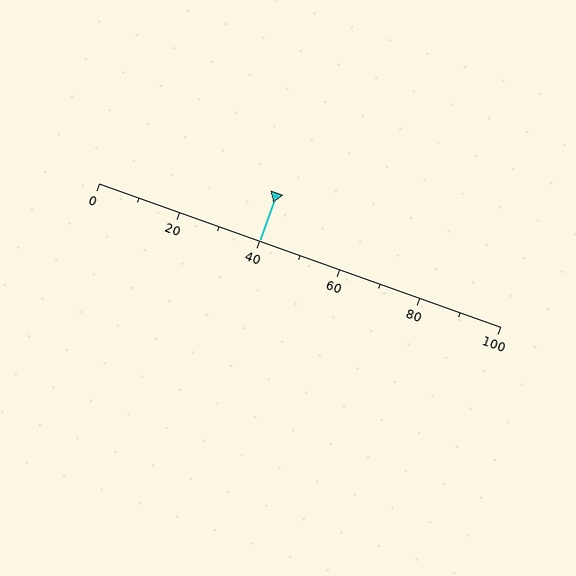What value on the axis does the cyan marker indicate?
The marker indicates approximately 40.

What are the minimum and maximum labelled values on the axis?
The axis runs from 0 to 100.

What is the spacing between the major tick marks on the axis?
The major ticks are spaced 20 apart.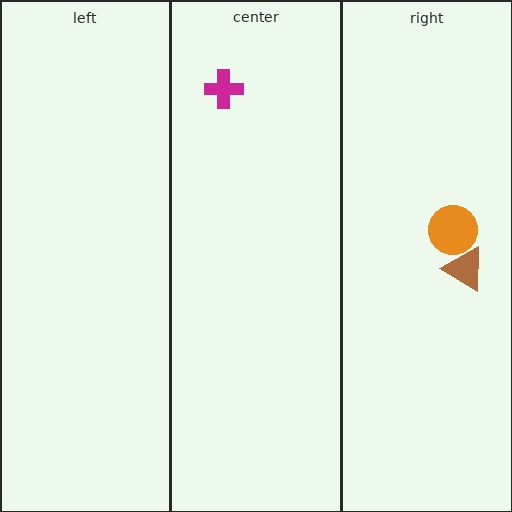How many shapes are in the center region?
1.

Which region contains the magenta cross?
The center region.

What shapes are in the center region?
The magenta cross.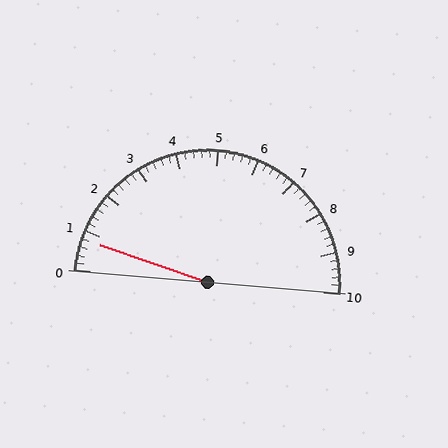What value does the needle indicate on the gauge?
The needle indicates approximately 0.8.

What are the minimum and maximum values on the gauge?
The gauge ranges from 0 to 10.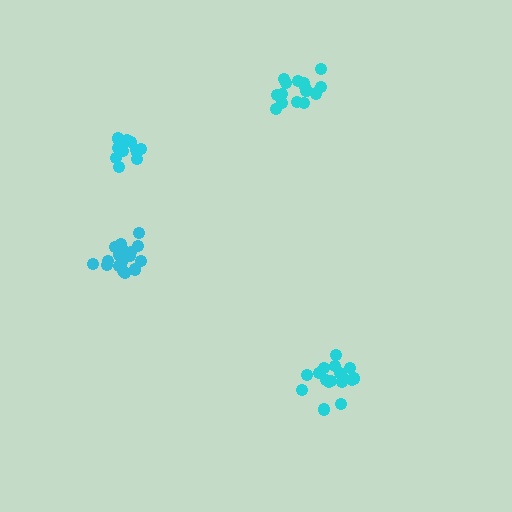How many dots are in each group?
Group 1: 17 dots, Group 2: 17 dots, Group 3: 11 dots, Group 4: 15 dots (60 total).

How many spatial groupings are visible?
There are 4 spatial groupings.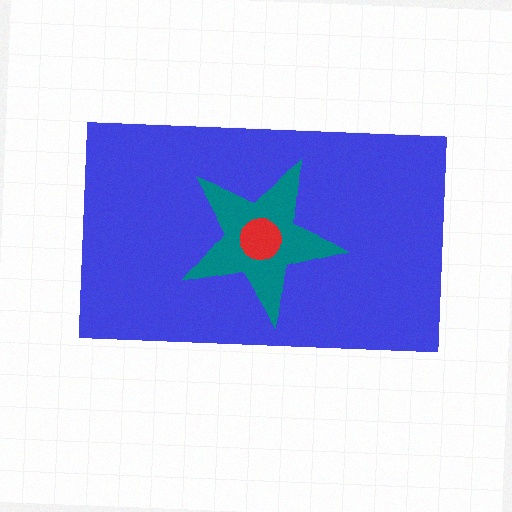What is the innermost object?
The red circle.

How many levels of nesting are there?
3.